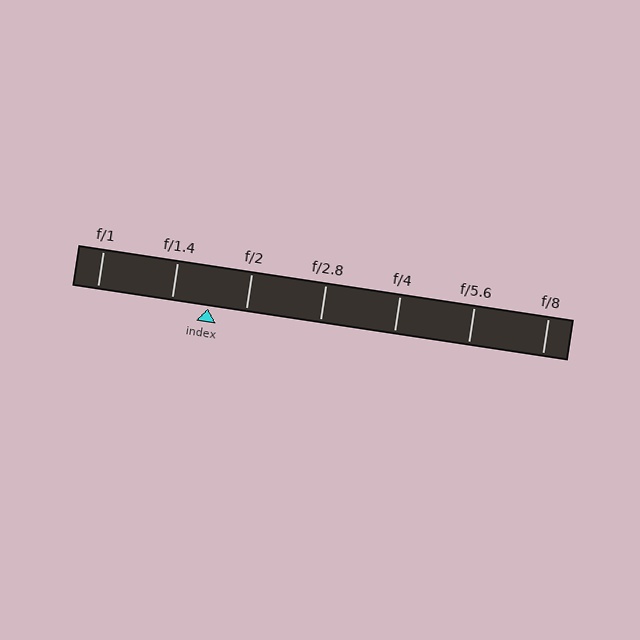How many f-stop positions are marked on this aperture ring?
There are 7 f-stop positions marked.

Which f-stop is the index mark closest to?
The index mark is closest to f/1.4.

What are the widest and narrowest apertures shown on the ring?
The widest aperture shown is f/1 and the narrowest is f/8.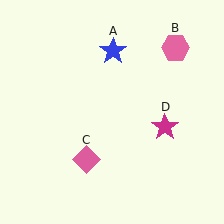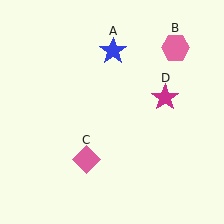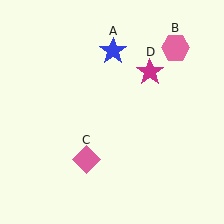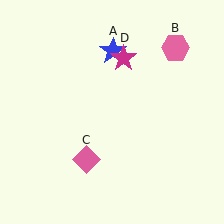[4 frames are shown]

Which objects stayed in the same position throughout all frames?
Blue star (object A) and pink hexagon (object B) and pink diamond (object C) remained stationary.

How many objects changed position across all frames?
1 object changed position: magenta star (object D).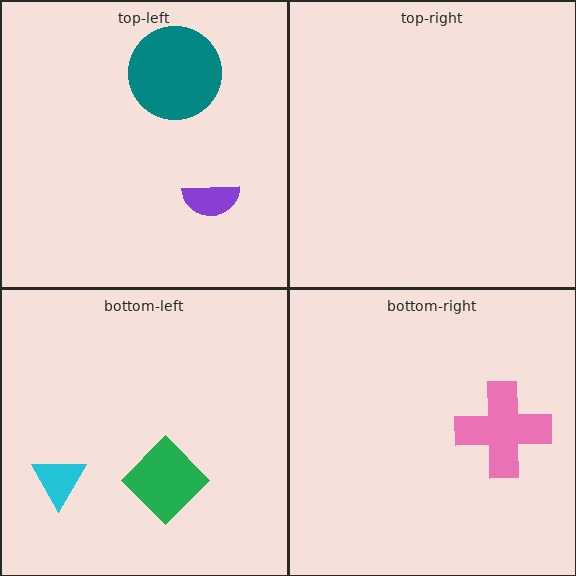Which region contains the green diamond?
The bottom-left region.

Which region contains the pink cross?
The bottom-right region.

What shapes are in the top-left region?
The teal circle, the purple semicircle.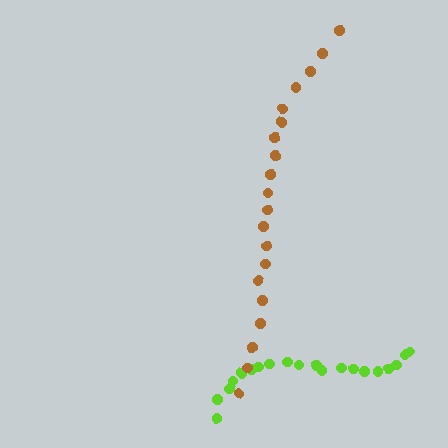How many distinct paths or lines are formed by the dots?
There are 2 distinct paths.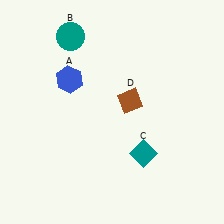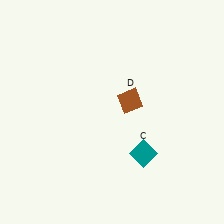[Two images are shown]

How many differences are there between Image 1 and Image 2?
There are 2 differences between the two images.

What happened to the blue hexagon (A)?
The blue hexagon (A) was removed in Image 2. It was in the top-left area of Image 1.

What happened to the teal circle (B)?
The teal circle (B) was removed in Image 2. It was in the top-left area of Image 1.